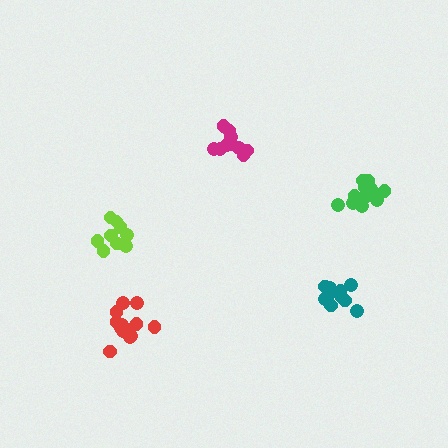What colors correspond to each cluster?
The clusters are colored: lime, red, teal, magenta, green.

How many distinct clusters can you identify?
There are 5 distinct clusters.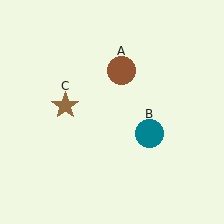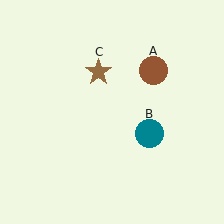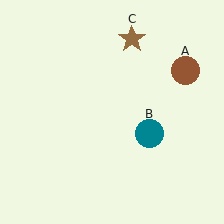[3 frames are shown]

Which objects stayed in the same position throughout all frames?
Teal circle (object B) remained stationary.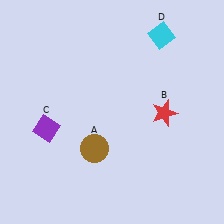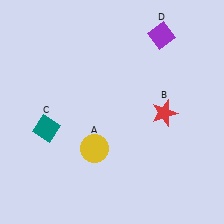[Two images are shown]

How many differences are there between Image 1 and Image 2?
There are 3 differences between the two images.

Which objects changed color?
A changed from brown to yellow. C changed from purple to teal. D changed from cyan to purple.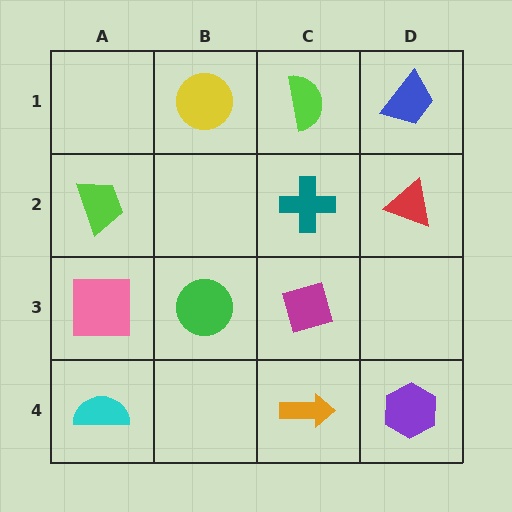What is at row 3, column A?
A pink square.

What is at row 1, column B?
A yellow circle.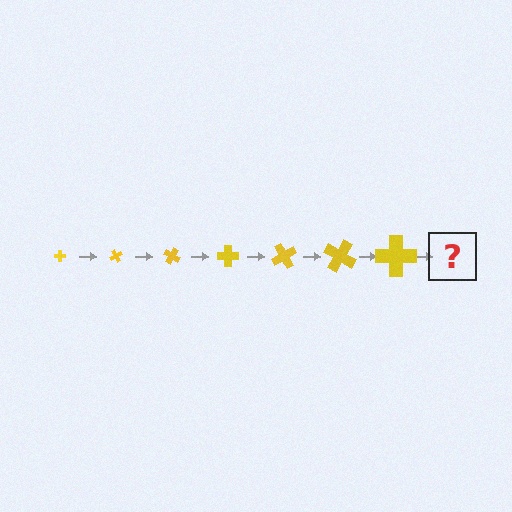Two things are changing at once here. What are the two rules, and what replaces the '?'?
The two rules are that the cross grows larger each step and it rotates 60 degrees each step. The '?' should be a cross, larger than the previous one and rotated 420 degrees from the start.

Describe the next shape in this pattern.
It should be a cross, larger than the previous one and rotated 420 degrees from the start.